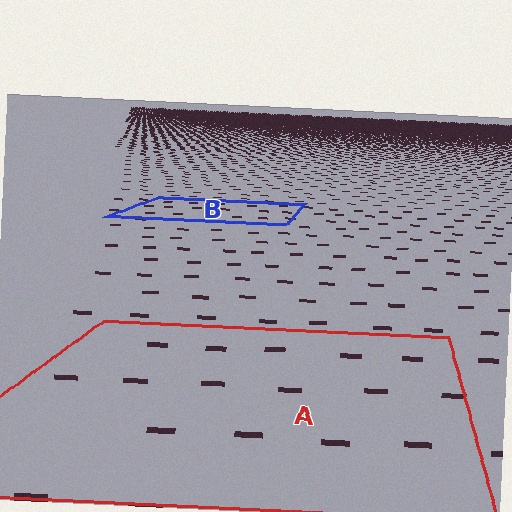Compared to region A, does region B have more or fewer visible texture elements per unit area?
Region B has more texture elements per unit area — they are packed more densely because it is farther away.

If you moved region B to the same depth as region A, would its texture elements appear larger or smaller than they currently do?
They would appear larger. At a closer depth, the same texture elements are projected at a bigger on-screen size.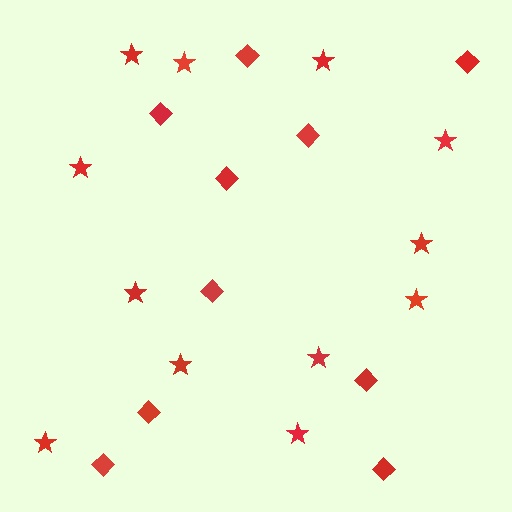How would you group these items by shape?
There are 2 groups: one group of diamonds (10) and one group of stars (12).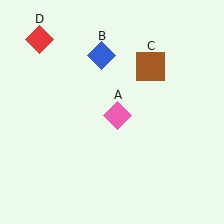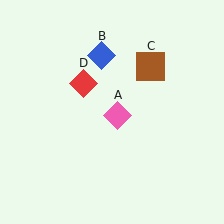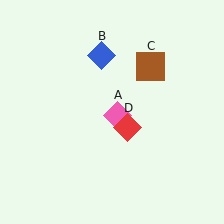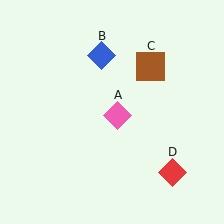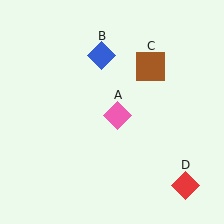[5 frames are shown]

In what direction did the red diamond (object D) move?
The red diamond (object D) moved down and to the right.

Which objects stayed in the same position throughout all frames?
Pink diamond (object A) and blue diamond (object B) and brown square (object C) remained stationary.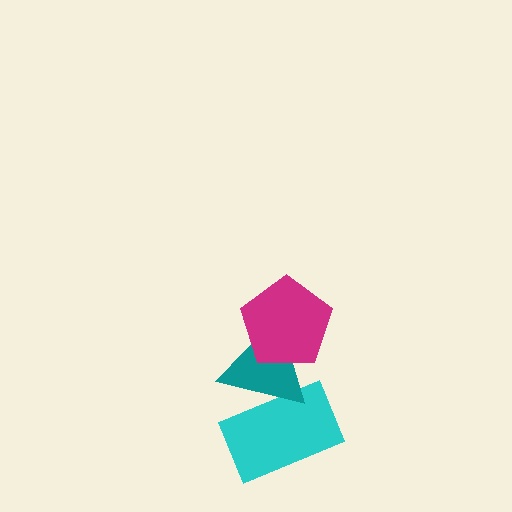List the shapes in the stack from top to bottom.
From top to bottom: the magenta pentagon, the teal triangle, the cyan rectangle.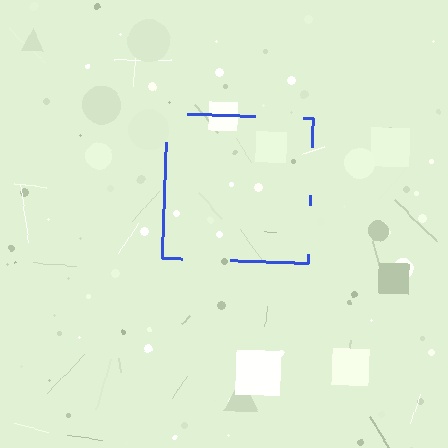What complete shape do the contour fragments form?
The contour fragments form a square.